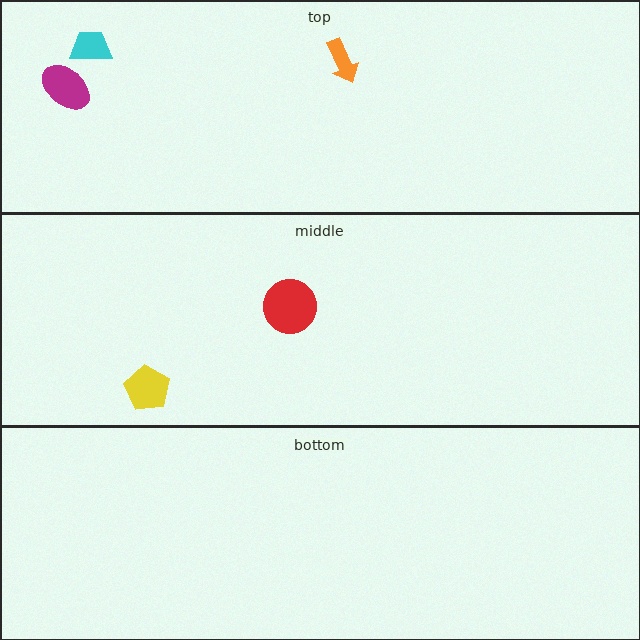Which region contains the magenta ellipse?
The top region.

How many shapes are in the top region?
3.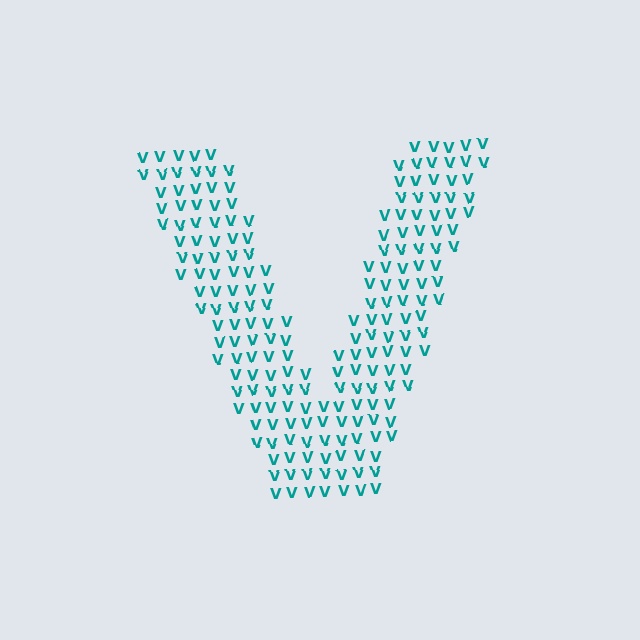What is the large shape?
The large shape is the letter V.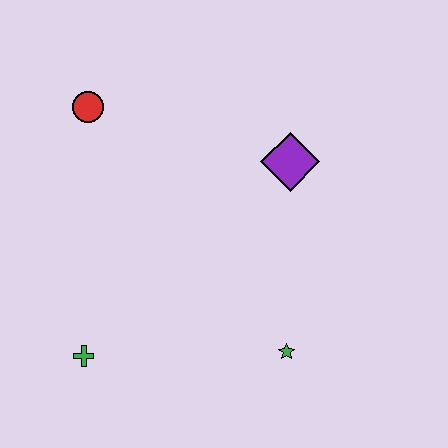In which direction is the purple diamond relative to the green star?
The purple diamond is above the green star.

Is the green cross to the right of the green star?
No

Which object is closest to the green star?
The purple diamond is closest to the green star.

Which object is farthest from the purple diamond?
The green cross is farthest from the purple diamond.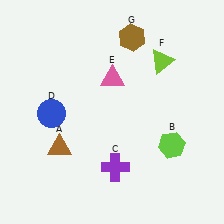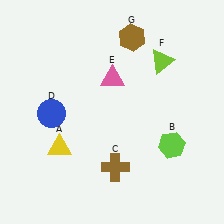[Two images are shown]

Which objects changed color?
A changed from brown to yellow. C changed from purple to brown.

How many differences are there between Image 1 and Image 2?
There are 2 differences between the two images.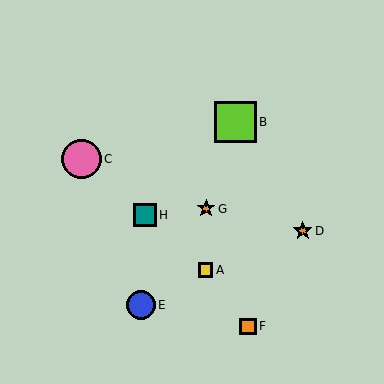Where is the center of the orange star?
The center of the orange star is at (303, 231).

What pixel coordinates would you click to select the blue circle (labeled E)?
Click at (141, 305) to select the blue circle E.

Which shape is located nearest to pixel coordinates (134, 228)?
The teal square (labeled H) at (145, 215) is nearest to that location.